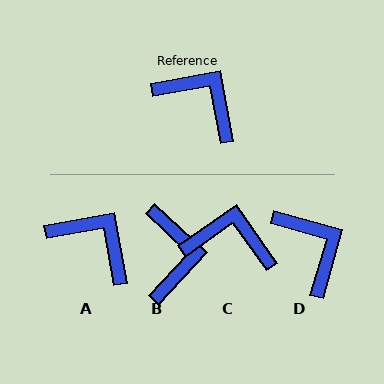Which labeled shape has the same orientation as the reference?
A.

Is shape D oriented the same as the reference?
No, it is off by about 26 degrees.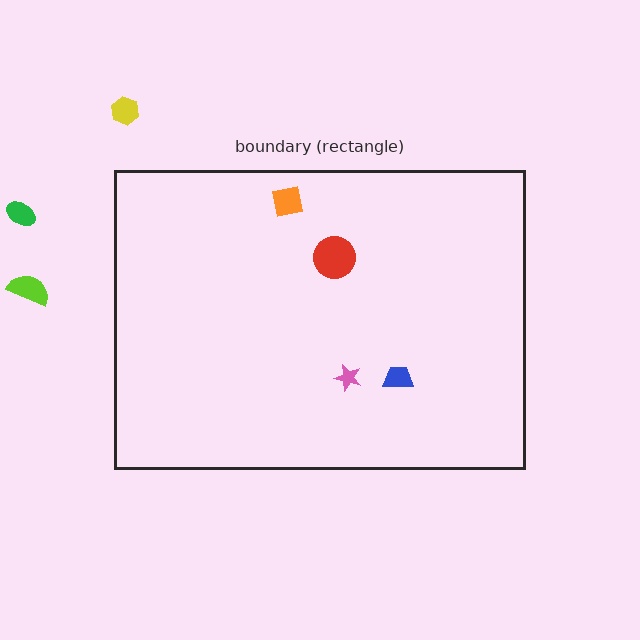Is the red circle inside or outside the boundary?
Inside.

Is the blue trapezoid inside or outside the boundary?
Inside.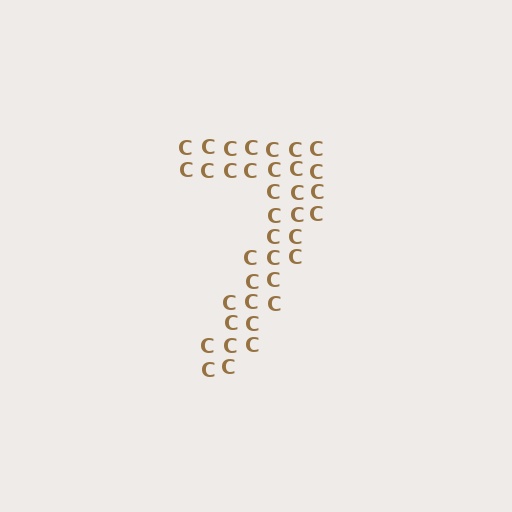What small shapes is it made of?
It is made of small letter C's.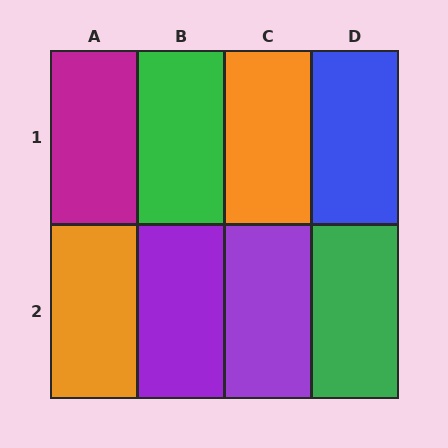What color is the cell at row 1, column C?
Orange.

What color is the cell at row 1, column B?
Green.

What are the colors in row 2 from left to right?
Orange, purple, purple, green.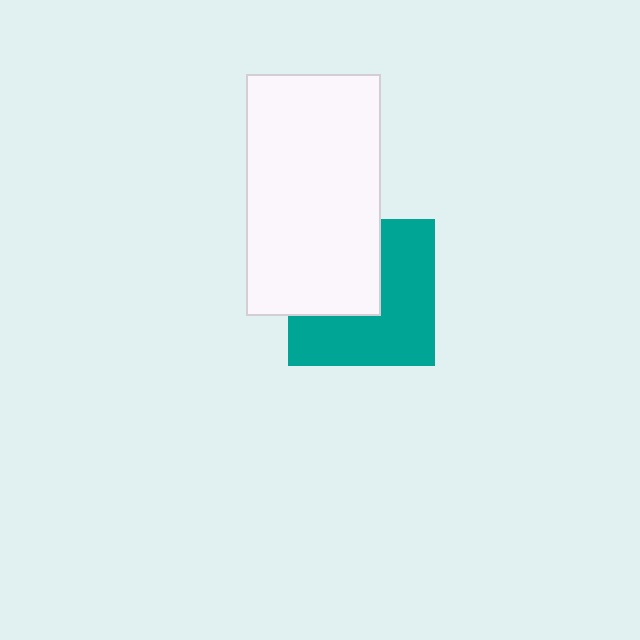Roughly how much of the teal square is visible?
About half of it is visible (roughly 58%).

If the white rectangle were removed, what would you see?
You would see the complete teal square.